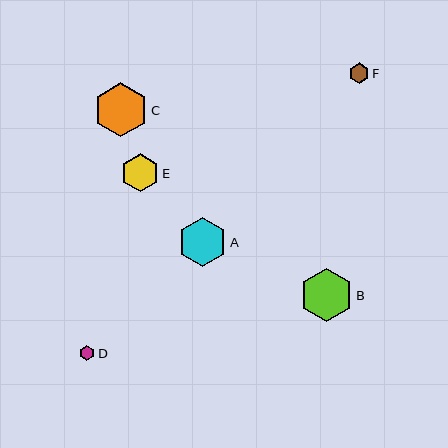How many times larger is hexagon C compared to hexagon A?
Hexagon C is approximately 1.1 times the size of hexagon A.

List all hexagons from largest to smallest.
From largest to smallest: C, B, A, E, F, D.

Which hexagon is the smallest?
Hexagon D is the smallest with a size of approximately 15 pixels.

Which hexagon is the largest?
Hexagon C is the largest with a size of approximately 54 pixels.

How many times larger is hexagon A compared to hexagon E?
Hexagon A is approximately 1.3 times the size of hexagon E.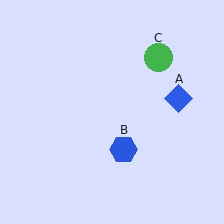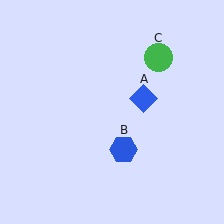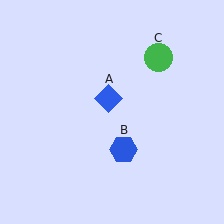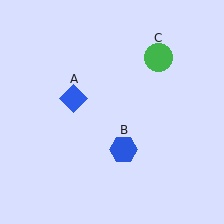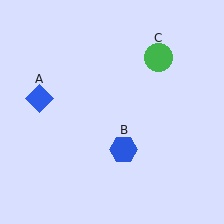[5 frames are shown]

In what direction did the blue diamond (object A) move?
The blue diamond (object A) moved left.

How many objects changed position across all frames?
1 object changed position: blue diamond (object A).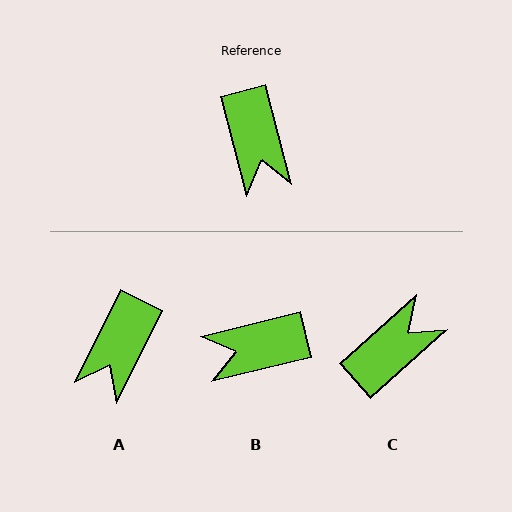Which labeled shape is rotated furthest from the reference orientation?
C, about 117 degrees away.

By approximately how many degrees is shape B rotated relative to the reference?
Approximately 91 degrees clockwise.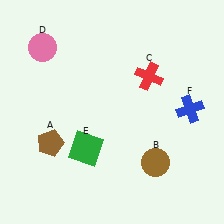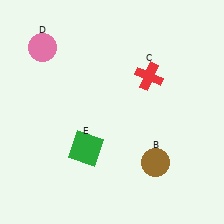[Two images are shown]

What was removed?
The blue cross (F), the brown pentagon (A) were removed in Image 2.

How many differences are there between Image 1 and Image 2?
There are 2 differences between the two images.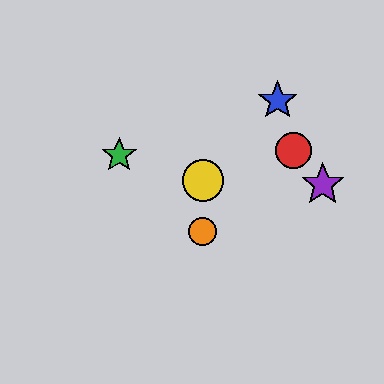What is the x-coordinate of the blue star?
The blue star is at x≈278.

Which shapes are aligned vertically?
The yellow circle, the orange circle are aligned vertically.